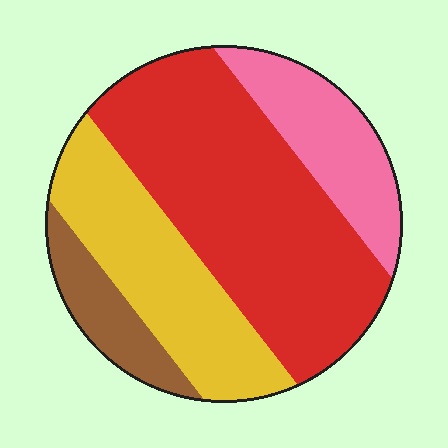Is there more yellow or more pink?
Yellow.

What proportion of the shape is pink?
Pink takes up less than a quarter of the shape.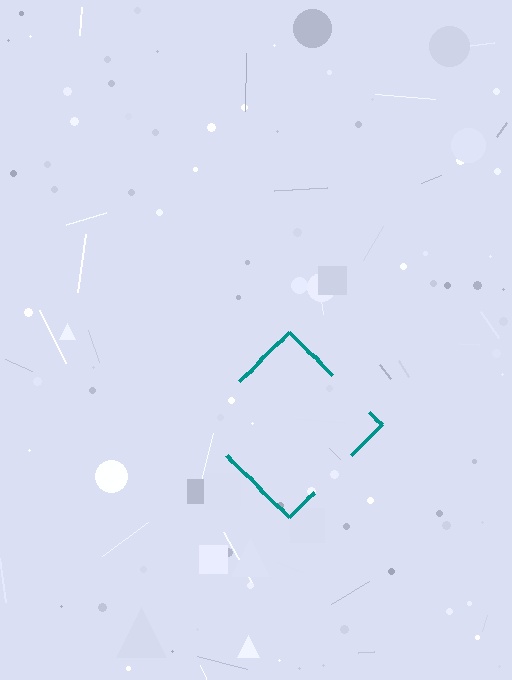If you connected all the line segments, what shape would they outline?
They would outline a diamond.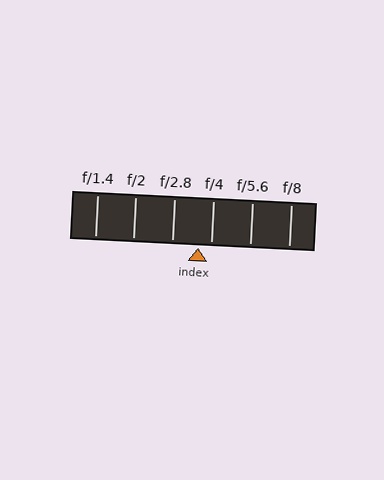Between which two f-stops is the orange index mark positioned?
The index mark is between f/2.8 and f/4.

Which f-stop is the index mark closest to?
The index mark is closest to f/4.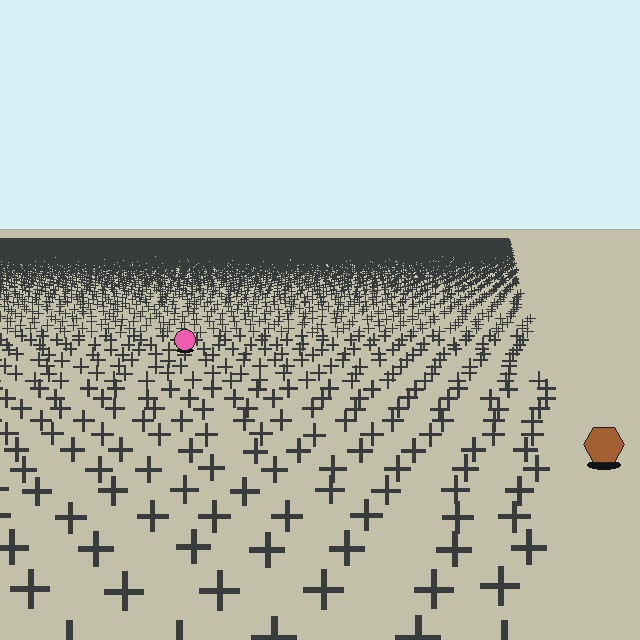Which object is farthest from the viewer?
The pink circle is farthest from the viewer. It appears smaller and the ground texture around it is denser.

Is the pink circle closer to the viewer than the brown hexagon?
No. The brown hexagon is closer — you can tell from the texture gradient: the ground texture is coarser near it.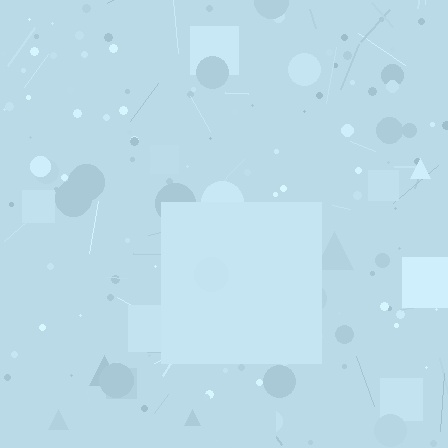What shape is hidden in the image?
A square is hidden in the image.